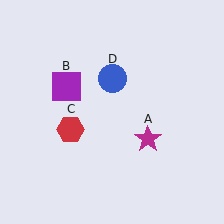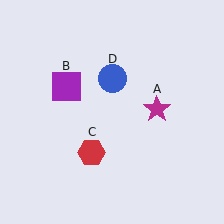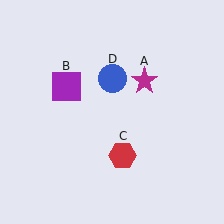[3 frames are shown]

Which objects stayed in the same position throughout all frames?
Purple square (object B) and blue circle (object D) remained stationary.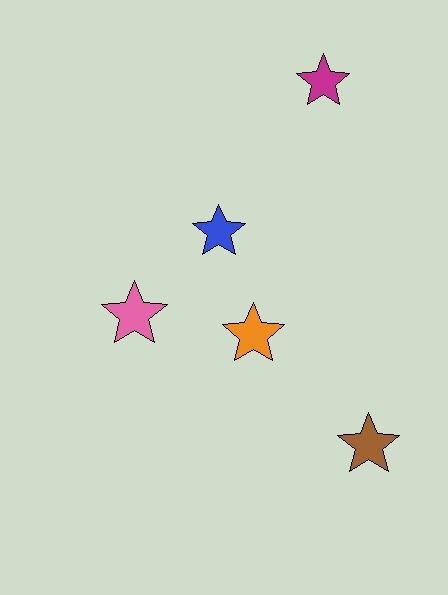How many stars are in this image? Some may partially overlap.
There are 5 stars.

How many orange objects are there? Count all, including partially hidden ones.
There is 1 orange object.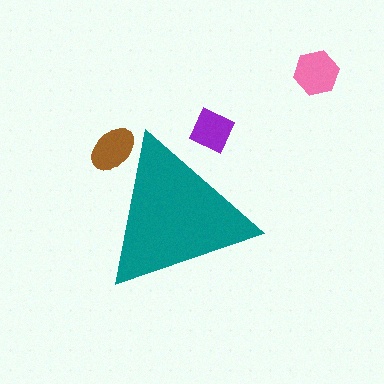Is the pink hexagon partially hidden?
No, the pink hexagon is fully visible.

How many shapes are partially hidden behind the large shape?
2 shapes are partially hidden.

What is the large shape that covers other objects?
A teal triangle.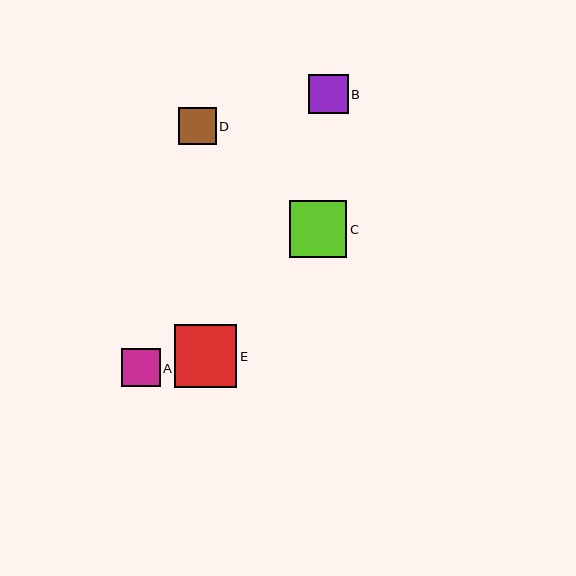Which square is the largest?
Square E is the largest with a size of approximately 62 pixels.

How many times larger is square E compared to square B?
Square E is approximately 1.6 times the size of square B.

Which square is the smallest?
Square D is the smallest with a size of approximately 37 pixels.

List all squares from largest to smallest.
From largest to smallest: E, C, B, A, D.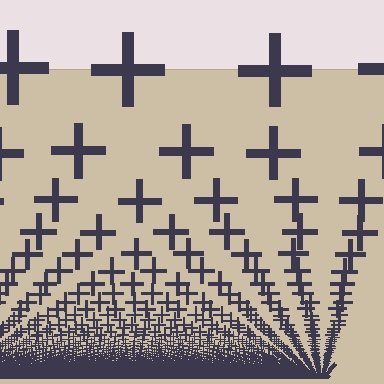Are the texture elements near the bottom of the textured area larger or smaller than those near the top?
Smaller. The gradient is inverted — elements near the bottom are smaller and denser.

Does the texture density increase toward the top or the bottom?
Density increases toward the bottom.